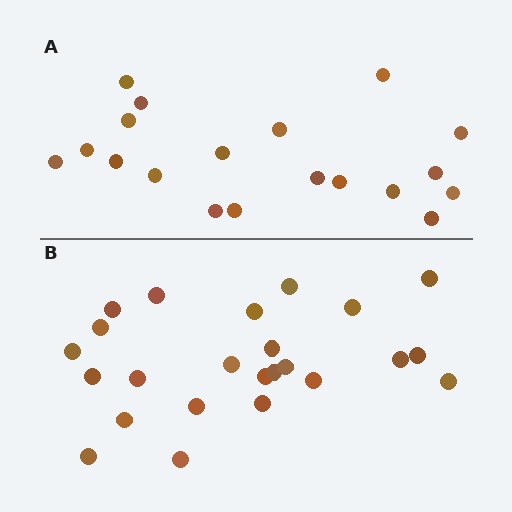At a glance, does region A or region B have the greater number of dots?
Region B (the bottom region) has more dots.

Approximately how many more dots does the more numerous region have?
Region B has about 5 more dots than region A.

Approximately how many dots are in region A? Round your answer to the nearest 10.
About 20 dots. (The exact count is 19, which rounds to 20.)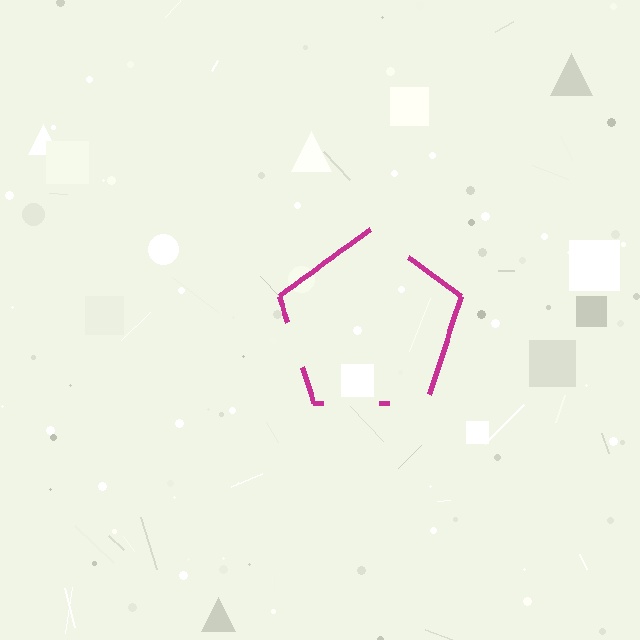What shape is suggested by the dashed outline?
The dashed outline suggests a pentagon.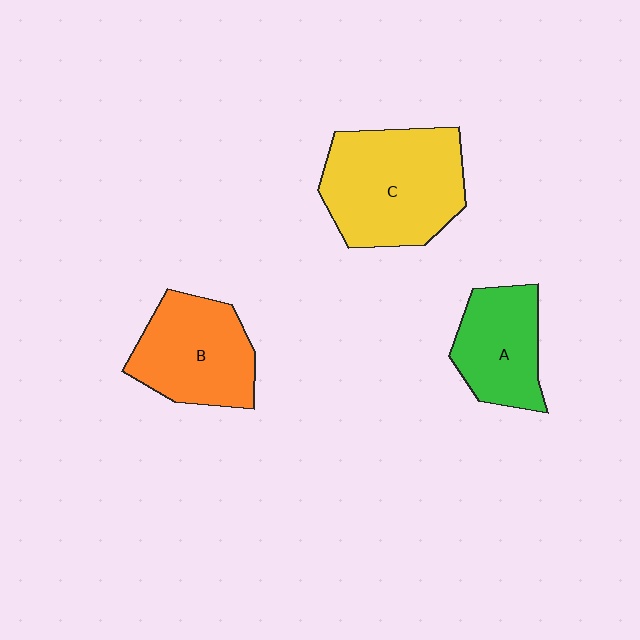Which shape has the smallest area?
Shape A (green).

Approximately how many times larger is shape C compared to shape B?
Approximately 1.3 times.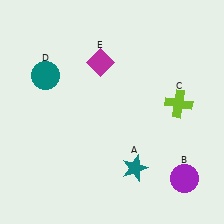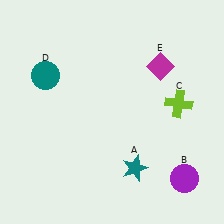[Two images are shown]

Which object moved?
The magenta diamond (E) moved right.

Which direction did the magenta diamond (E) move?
The magenta diamond (E) moved right.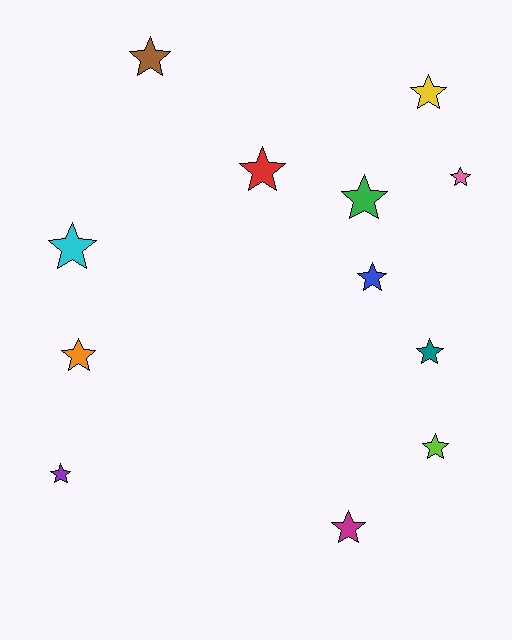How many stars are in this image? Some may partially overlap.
There are 12 stars.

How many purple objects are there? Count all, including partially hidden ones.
There is 1 purple object.